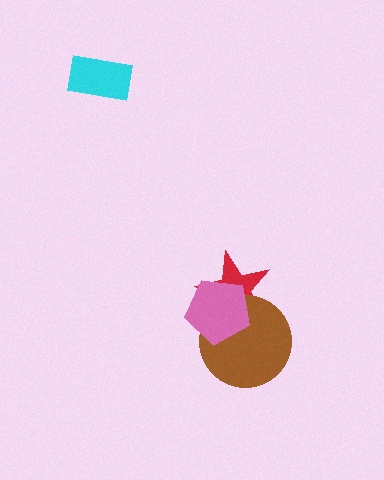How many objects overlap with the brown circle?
2 objects overlap with the brown circle.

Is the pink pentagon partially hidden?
No, no other shape covers it.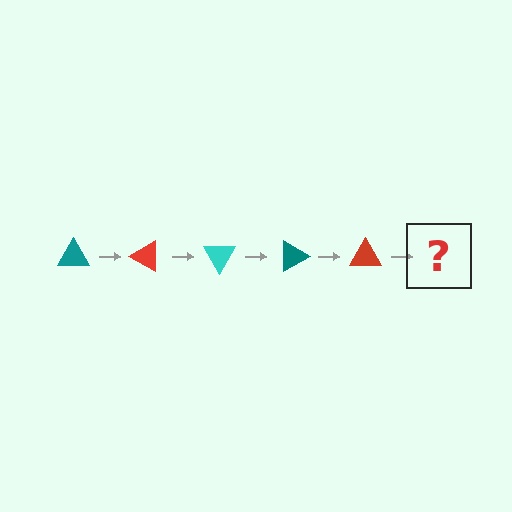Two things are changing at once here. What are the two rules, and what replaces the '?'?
The two rules are that it rotates 30 degrees each step and the color cycles through teal, red, and cyan. The '?' should be a cyan triangle, rotated 150 degrees from the start.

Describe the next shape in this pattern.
It should be a cyan triangle, rotated 150 degrees from the start.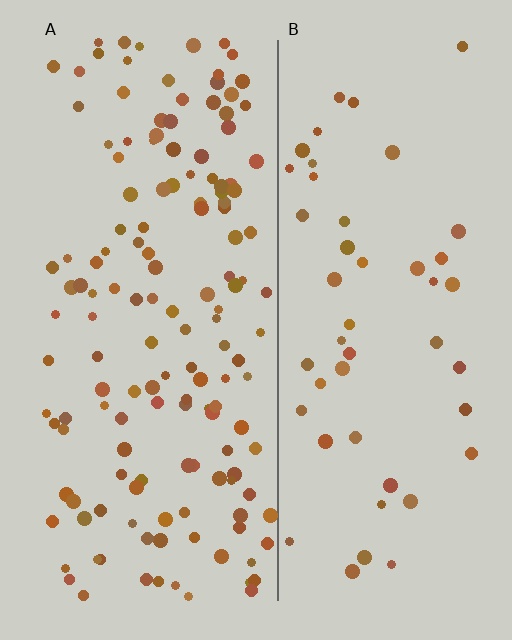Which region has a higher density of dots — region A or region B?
A (the left).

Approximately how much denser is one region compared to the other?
Approximately 3.0× — region A over region B.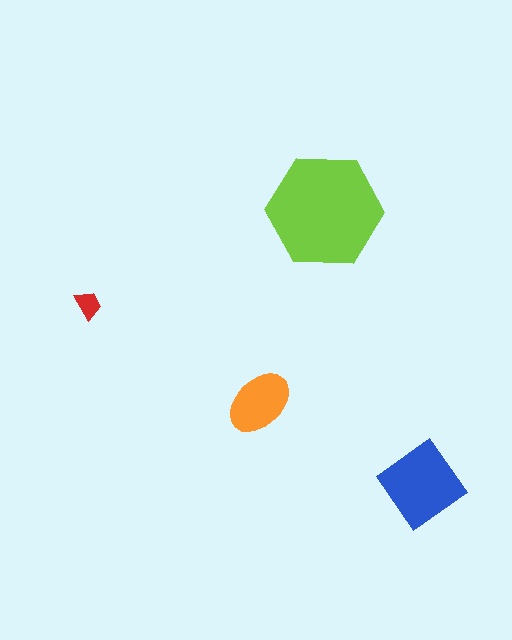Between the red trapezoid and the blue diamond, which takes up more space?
The blue diamond.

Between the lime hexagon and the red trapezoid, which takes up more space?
The lime hexagon.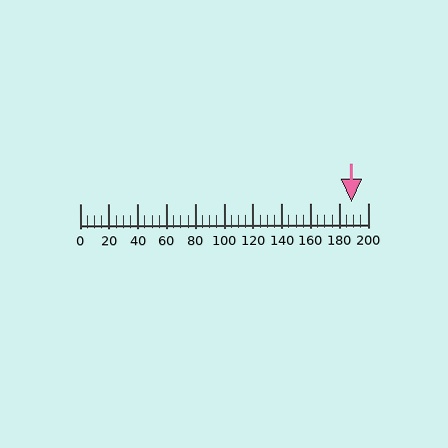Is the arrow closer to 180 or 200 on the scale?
The arrow is closer to 180.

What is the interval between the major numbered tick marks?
The major tick marks are spaced 20 units apart.